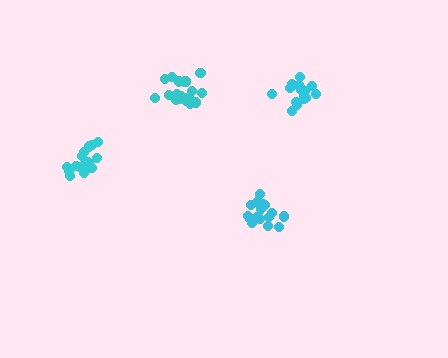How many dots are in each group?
Group 1: 19 dots, Group 2: 20 dots, Group 3: 16 dots, Group 4: 16 dots (71 total).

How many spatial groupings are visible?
There are 4 spatial groupings.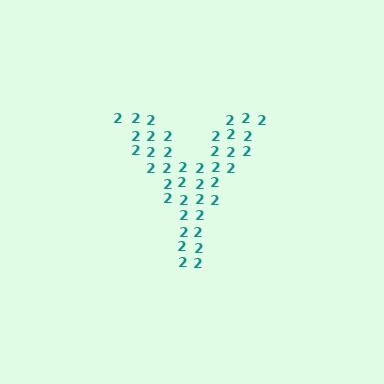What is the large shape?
The large shape is the letter Y.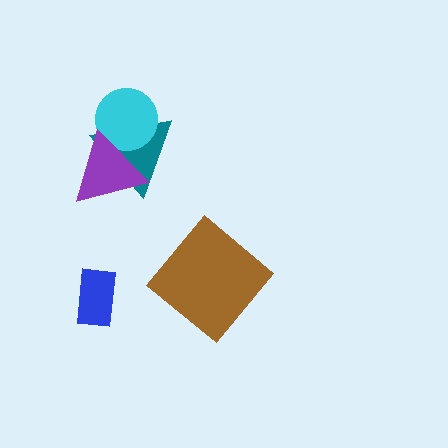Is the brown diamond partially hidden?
No, no other shape covers it.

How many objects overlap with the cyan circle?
2 objects overlap with the cyan circle.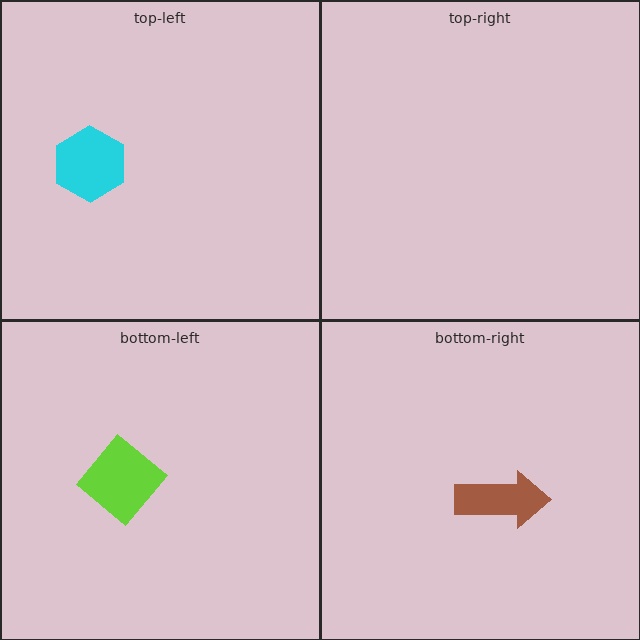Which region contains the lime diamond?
The bottom-left region.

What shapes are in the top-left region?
The cyan hexagon.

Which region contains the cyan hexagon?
The top-left region.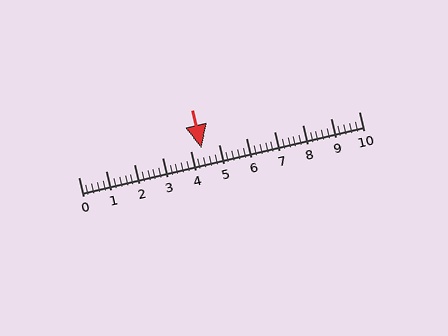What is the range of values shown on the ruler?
The ruler shows values from 0 to 10.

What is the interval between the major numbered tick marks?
The major tick marks are spaced 1 units apart.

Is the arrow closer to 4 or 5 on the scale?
The arrow is closer to 4.